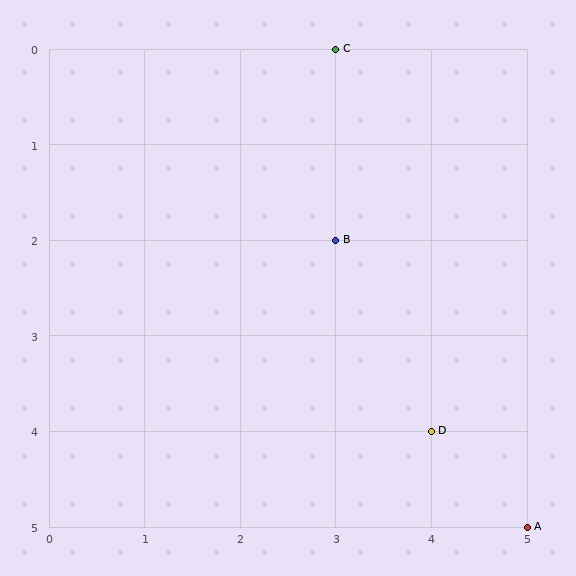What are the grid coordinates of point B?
Point B is at grid coordinates (3, 2).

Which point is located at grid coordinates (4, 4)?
Point D is at (4, 4).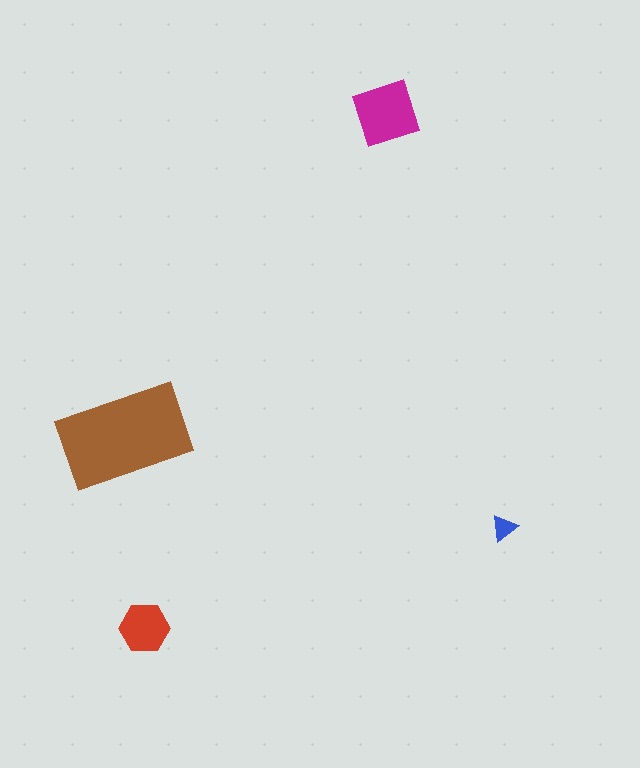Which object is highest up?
The magenta square is topmost.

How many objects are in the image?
There are 4 objects in the image.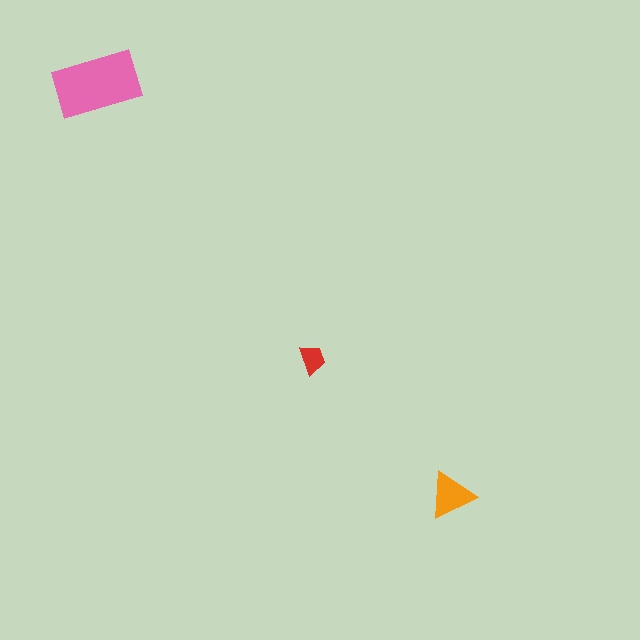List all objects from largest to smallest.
The pink rectangle, the orange triangle, the red trapezoid.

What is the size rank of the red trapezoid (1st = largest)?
3rd.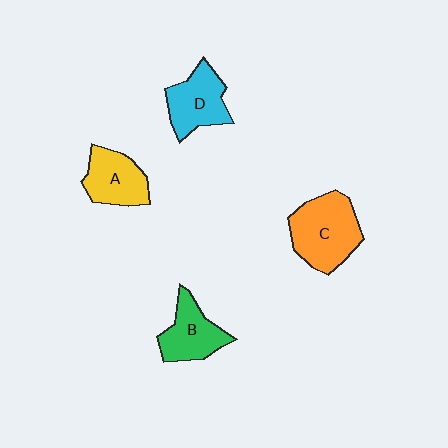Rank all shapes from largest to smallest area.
From largest to smallest: C (orange), D (cyan), B (green), A (yellow).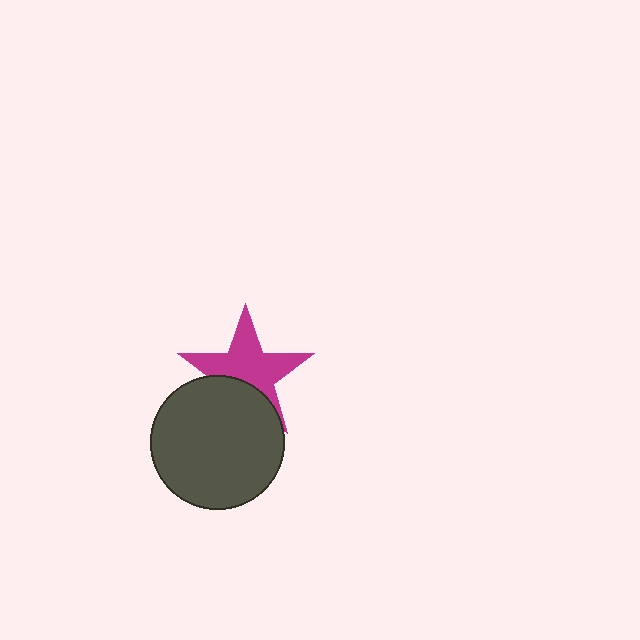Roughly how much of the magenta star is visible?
About half of it is visible (roughly 65%).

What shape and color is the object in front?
The object in front is a dark gray circle.